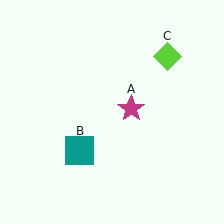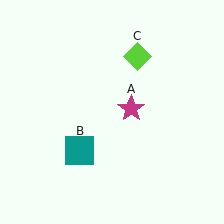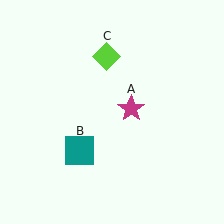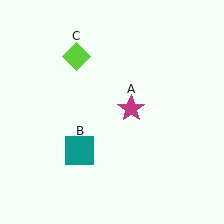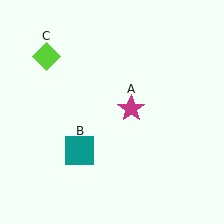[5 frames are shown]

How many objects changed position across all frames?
1 object changed position: lime diamond (object C).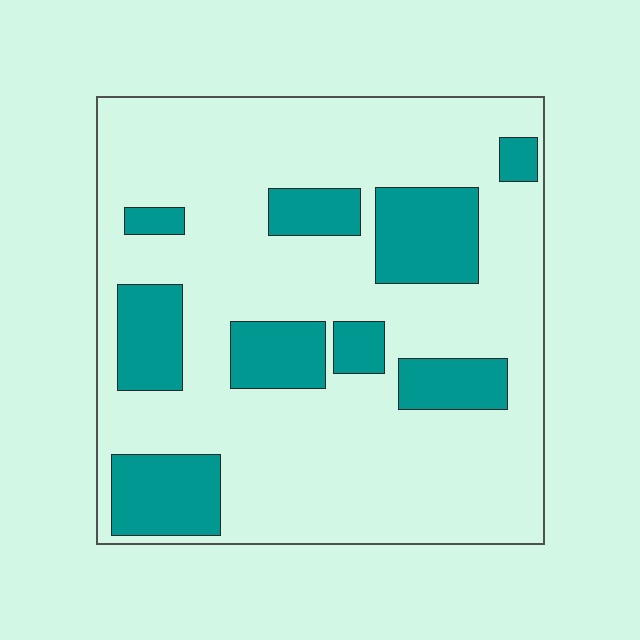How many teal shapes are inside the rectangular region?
9.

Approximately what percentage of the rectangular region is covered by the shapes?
Approximately 25%.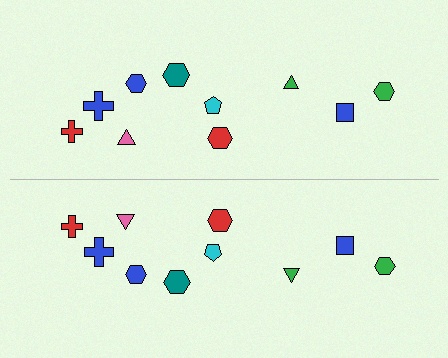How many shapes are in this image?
There are 20 shapes in this image.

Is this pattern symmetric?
Yes, this pattern has bilateral (reflection) symmetry.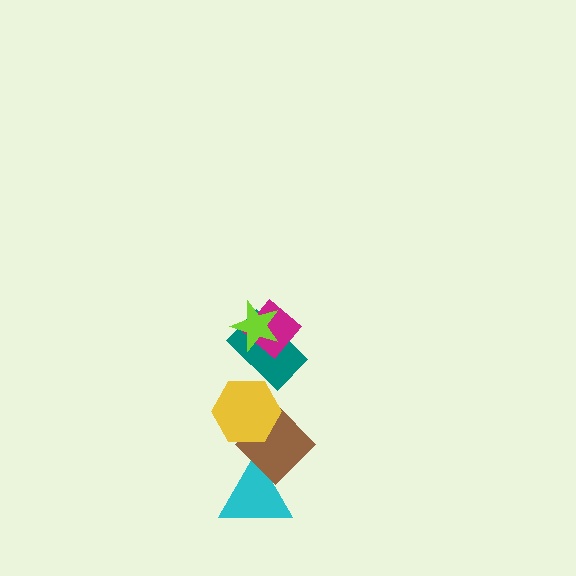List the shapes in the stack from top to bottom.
From top to bottom: the lime star, the magenta diamond, the teal rectangle, the yellow hexagon, the brown diamond, the cyan triangle.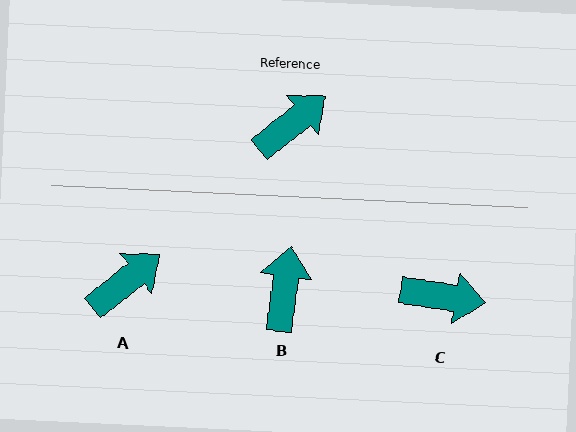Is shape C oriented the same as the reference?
No, it is off by about 48 degrees.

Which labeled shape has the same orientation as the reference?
A.